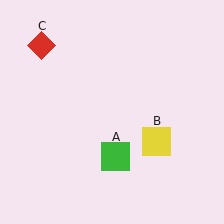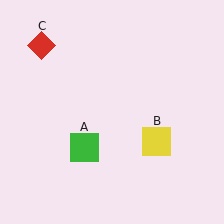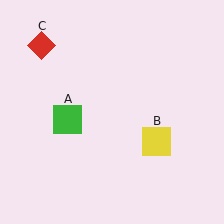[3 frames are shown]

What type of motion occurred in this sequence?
The green square (object A) rotated clockwise around the center of the scene.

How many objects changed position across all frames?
1 object changed position: green square (object A).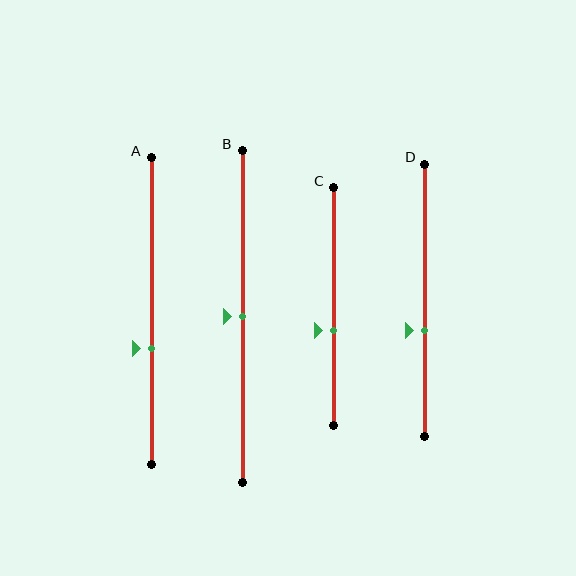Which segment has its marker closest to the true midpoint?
Segment B has its marker closest to the true midpoint.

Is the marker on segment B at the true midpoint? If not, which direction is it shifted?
Yes, the marker on segment B is at the true midpoint.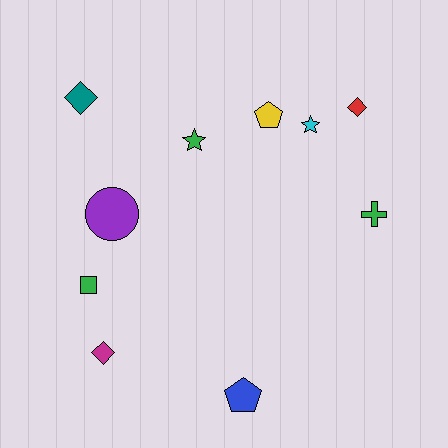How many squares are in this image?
There is 1 square.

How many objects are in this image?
There are 10 objects.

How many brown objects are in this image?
There are no brown objects.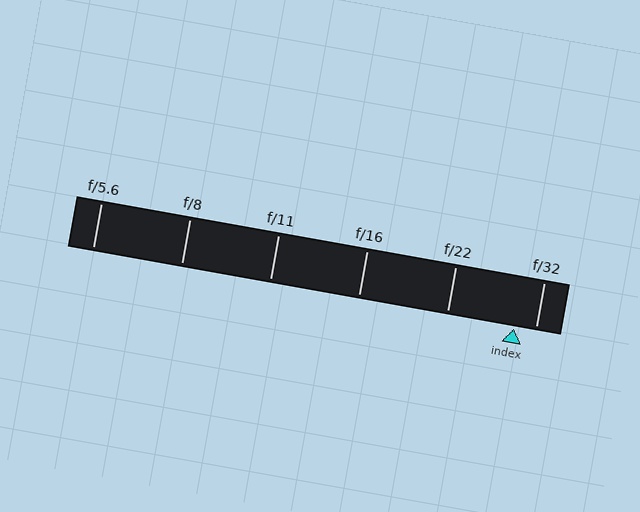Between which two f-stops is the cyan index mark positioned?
The index mark is between f/22 and f/32.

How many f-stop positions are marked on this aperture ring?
There are 6 f-stop positions marked.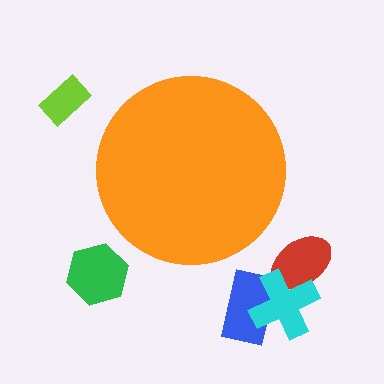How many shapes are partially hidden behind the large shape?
0 shapes are partially hidden.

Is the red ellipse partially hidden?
No, the red ellipse is fully visible.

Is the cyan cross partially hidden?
No, the cyan cross is fully visible.